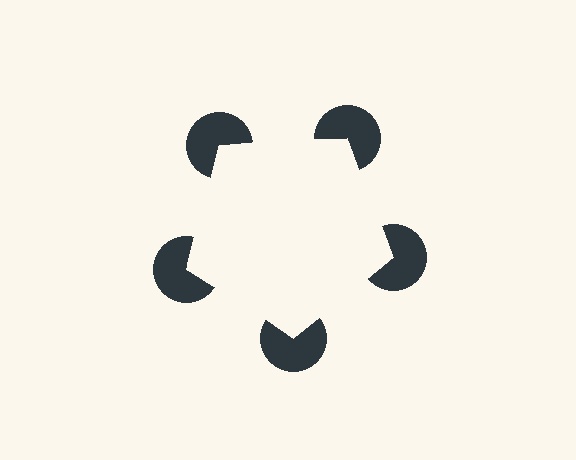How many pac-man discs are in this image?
There are 5 — one at each vertex of the illusory pentagon.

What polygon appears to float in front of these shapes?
An illusory pentagon — its edges are inferred from the aligned wedge cuts in the pac-man discs, not physically drawn.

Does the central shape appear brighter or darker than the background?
It typically appears slightly brighter than the background, even though no actual brightness change is drawn.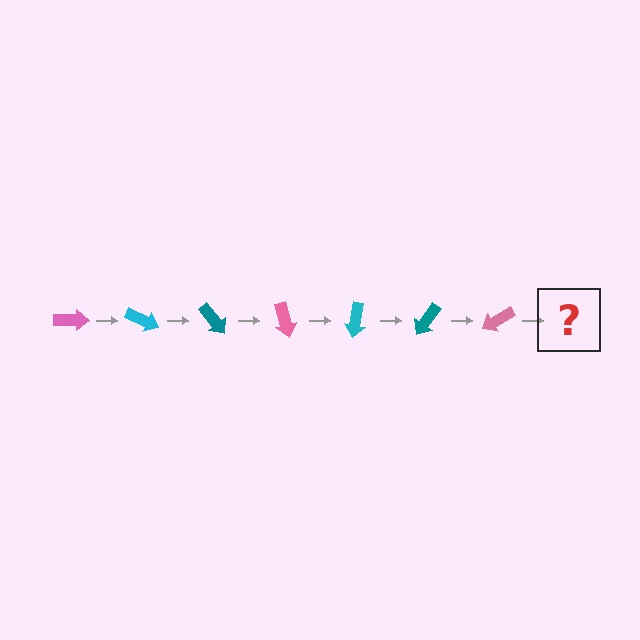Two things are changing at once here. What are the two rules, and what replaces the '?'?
The two rules are that it rotates 25 degrees each step and the color cycles through pink, cyan, and teal. The '?' should be a cyan arrow, rotated 175 degrees from the start.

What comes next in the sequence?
The next element should be a cyan arrow, rotated 175 degrees from the start.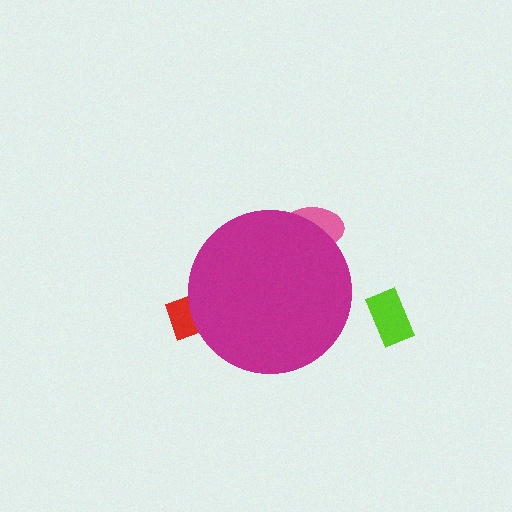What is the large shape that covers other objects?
A magenta circle.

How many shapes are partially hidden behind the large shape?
2 shapes are partially hidden.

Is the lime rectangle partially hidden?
No, the lime rectangle is fully visible.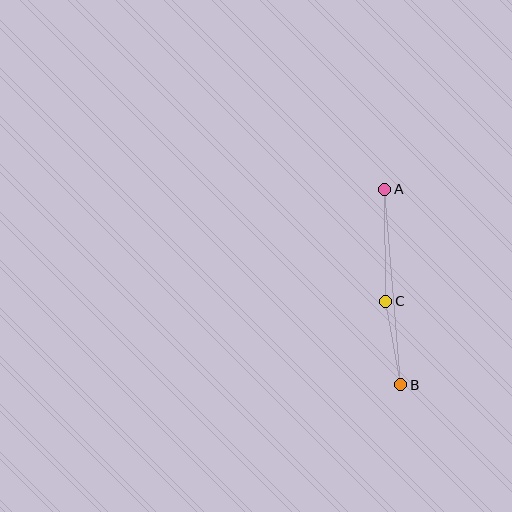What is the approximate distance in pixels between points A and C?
The distance between A and C is approximately 112 pixels.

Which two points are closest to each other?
Points B and C are closest to each other.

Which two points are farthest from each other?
Points A and B are farthest from each other.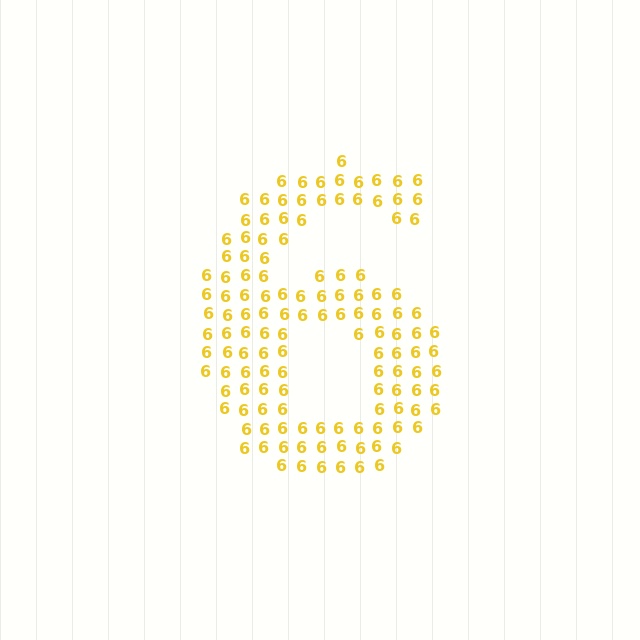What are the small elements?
The small elements are digit 6's.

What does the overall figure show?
The overall figure shows the digit 6.